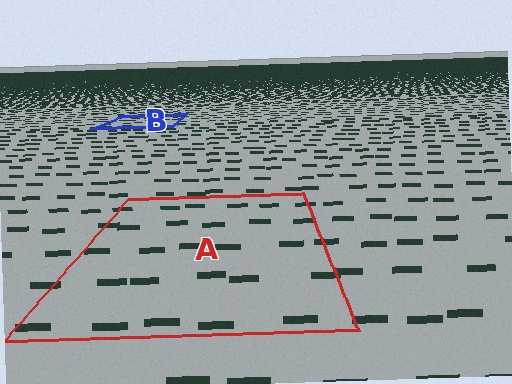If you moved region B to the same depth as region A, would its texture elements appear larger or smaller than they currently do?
They would appear larger. At a closer depth, the same texture elements are projected at a bigger on-screen size.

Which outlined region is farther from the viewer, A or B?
Region B is farther from the viewer — the texture elements inside it appear smaller and more densely packed.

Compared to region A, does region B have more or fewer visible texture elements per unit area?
Region B has more texture elements per unit area — they are packed more densely because it is farther away.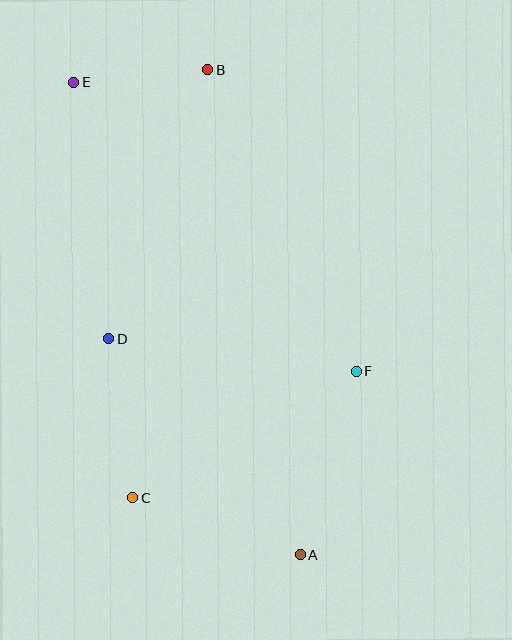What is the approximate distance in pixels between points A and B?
The distance between A and B is approximately 493 pixels.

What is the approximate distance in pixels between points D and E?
The distance between D and E is approximately 259 pixels.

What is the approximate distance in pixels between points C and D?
The distance between C and D is approximately 161 pixels.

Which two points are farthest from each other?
Points A and E are farthest from each other.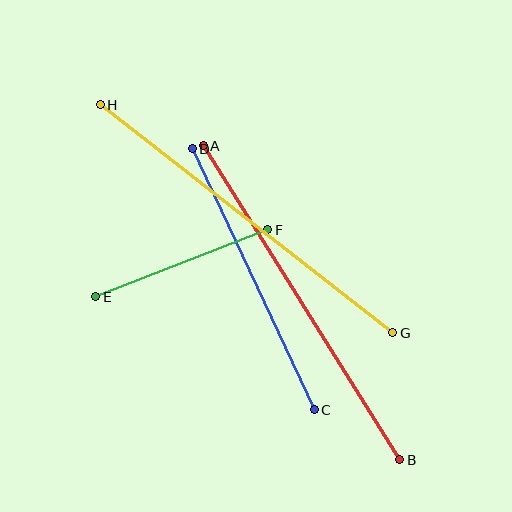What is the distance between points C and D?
The distance is approximately 288 pixels.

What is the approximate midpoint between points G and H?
The midpoint is at approximately (247, 219) pixels.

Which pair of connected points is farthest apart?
Points G and H are farthest apart.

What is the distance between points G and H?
The distance is approximately 371 pixels.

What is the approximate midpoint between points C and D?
The midpoint is at approximately (253, 279) pixels.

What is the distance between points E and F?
The distance is approximately 185 pixels.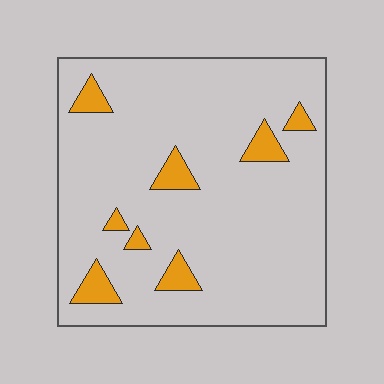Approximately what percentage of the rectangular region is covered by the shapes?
Approximately 10%.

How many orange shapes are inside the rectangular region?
8.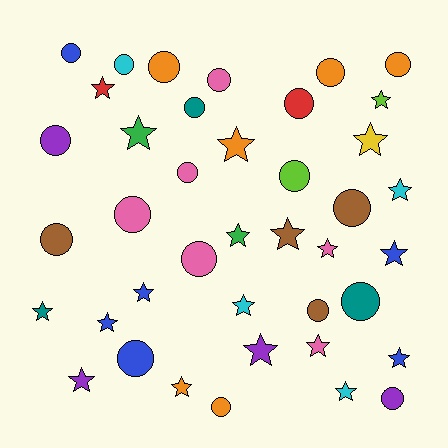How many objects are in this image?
There are 40 objects.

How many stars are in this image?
There are 20 stars.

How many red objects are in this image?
There are 2 red objects.